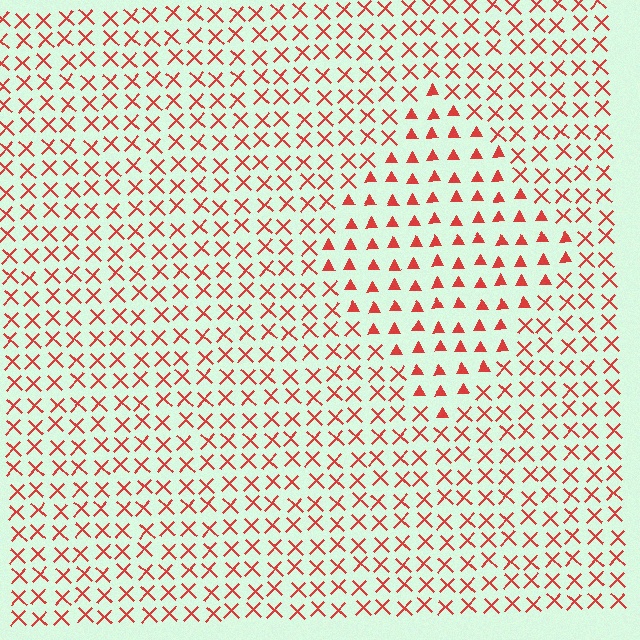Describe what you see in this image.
The image is filled with small red elements arranged in a uniform grid. A diamond-shaped region contains triangles, while the surrounding area contains X marks. The boundary is defined purely by the change in element shape.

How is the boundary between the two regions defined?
The boundary is defined by a change in element shape: triangles inside vs. X marks outside. All elements share the same color and spacing.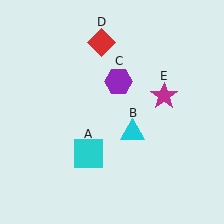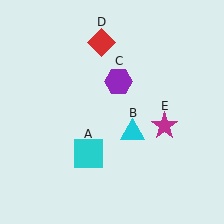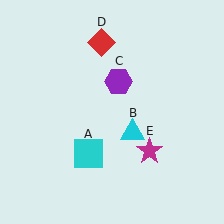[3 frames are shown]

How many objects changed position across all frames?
1 object changed position: magenta star (object E).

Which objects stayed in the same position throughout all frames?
Cyan square (object A) and cyan triangle (object B) and purple hexagon (object C) and red diamond (object D) remained stationary.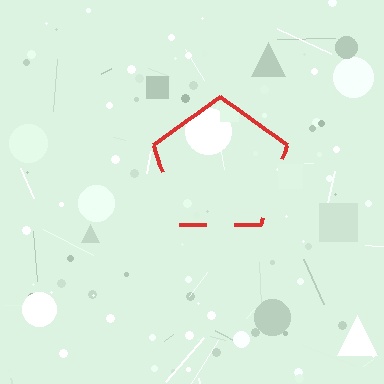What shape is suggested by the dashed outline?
The dashed outline suggests a pentagon.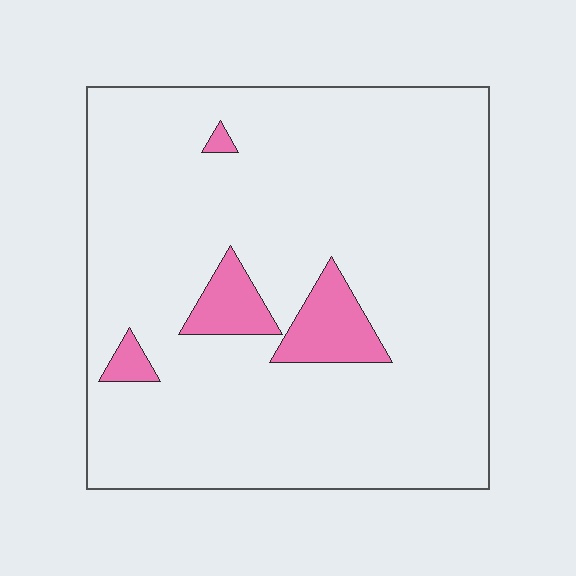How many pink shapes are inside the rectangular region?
4.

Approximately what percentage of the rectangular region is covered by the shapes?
Approximately 10%.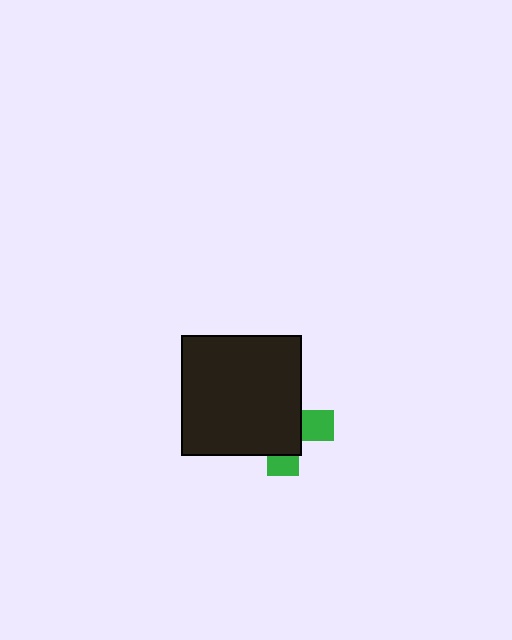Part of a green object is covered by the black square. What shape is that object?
It is a cross.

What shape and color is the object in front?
The object in front is a black square.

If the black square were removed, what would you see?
You would see the complete green cross.